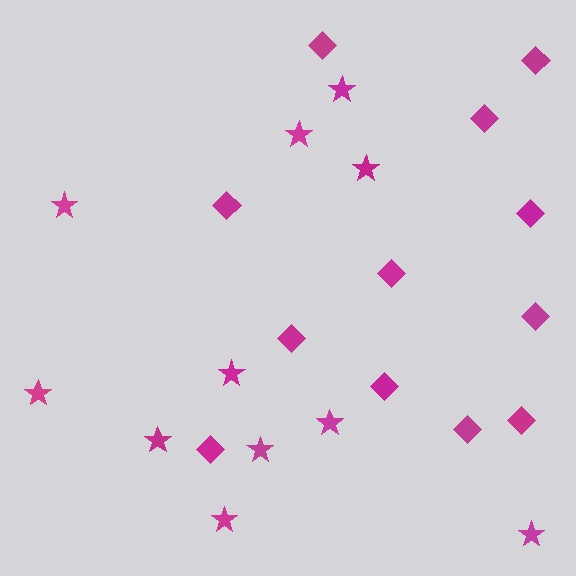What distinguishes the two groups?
There are 2 groups: one group of diamonds (12) and one group of stars (11).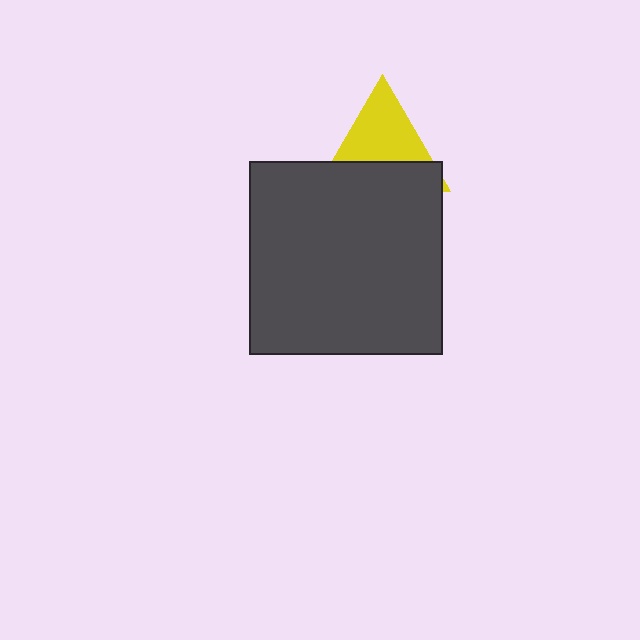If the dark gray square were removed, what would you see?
You would see the complete yellow triangle.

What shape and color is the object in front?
The object in front is a dark gray square.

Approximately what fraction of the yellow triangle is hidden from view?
Roughly 44% of the yellow triangle is hidden behind the dark gray square.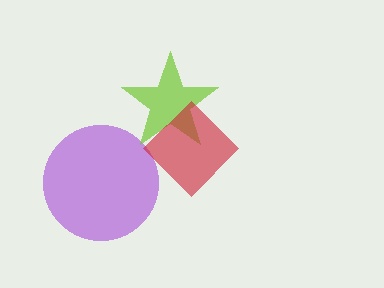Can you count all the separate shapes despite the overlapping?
Yes, there are 3 separate shapes.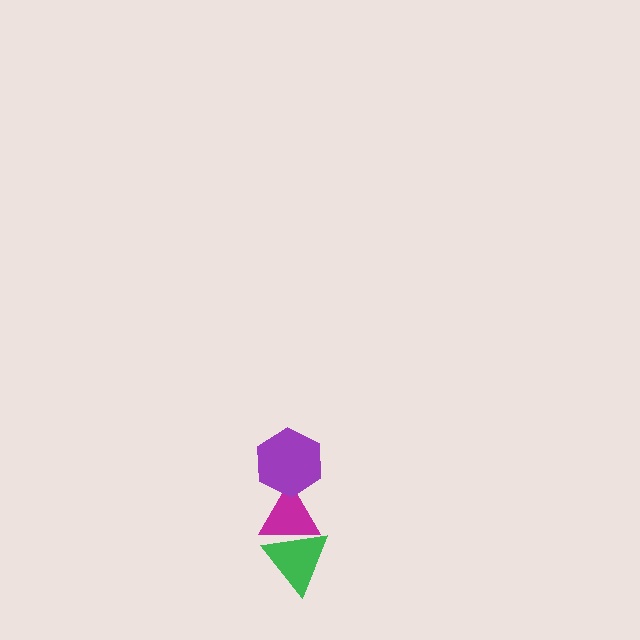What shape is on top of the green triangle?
The magenta triangle is on top of the green triangle.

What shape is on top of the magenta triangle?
The purple hexagon is on top of the magenta triangle.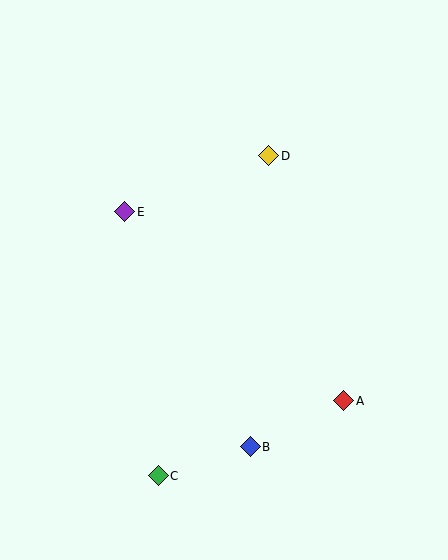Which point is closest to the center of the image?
Point E at (125, 212) is closest to the center.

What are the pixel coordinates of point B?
Point B is at (250, 447).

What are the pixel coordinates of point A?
Point A is at (344, 401).